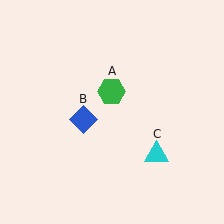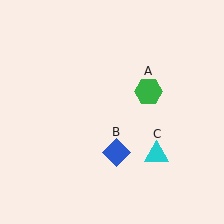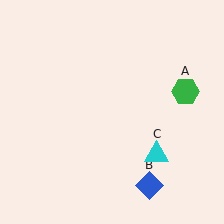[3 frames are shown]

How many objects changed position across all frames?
2 objects changed position: green hexagon (object A), blue diamond (object B).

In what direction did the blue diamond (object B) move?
The blue diamond (object B) moved down and to the right.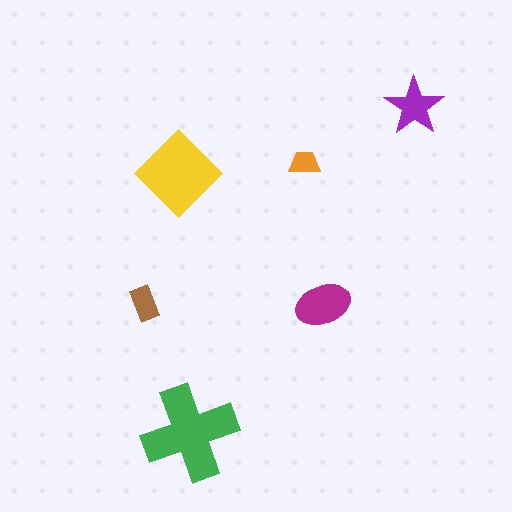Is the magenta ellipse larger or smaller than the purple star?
Larger.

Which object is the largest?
The green cross.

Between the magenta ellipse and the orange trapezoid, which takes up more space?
The magenta ellipse.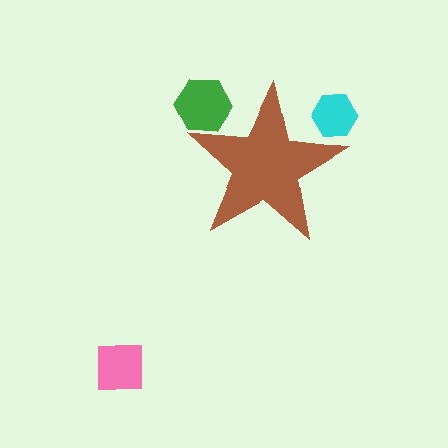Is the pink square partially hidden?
No, the pink square is fully visible.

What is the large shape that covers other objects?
A brown star.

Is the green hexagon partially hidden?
Yes, the green hexagon is partially hidden behind the brown star.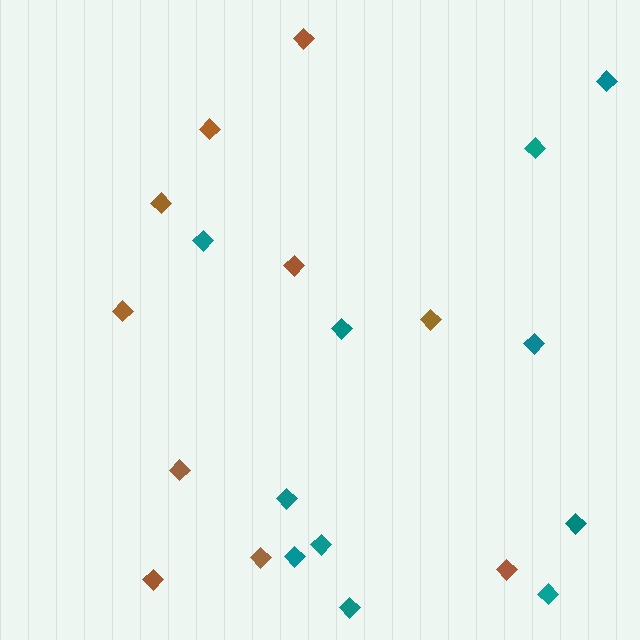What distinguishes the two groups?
There are 2 groups: one group of brown diamonds (10) and one group of teal diamonds (11).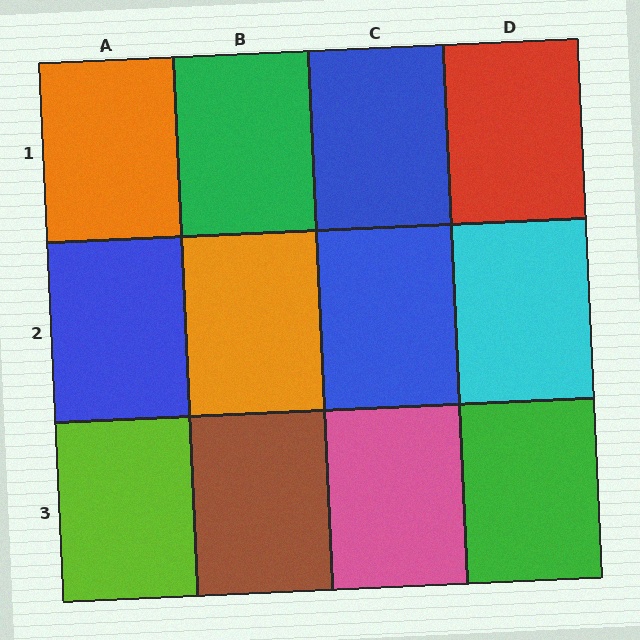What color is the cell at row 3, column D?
Green.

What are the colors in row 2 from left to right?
Blue, orange, blue, cyan.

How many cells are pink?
1 cell is pink.